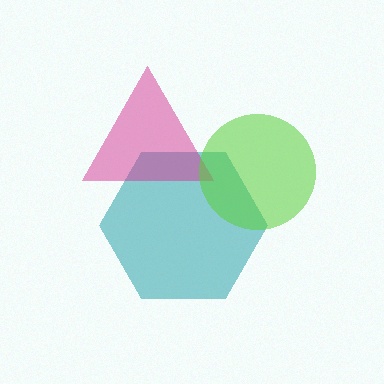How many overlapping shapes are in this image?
There are 3 overlapping shapes in the image.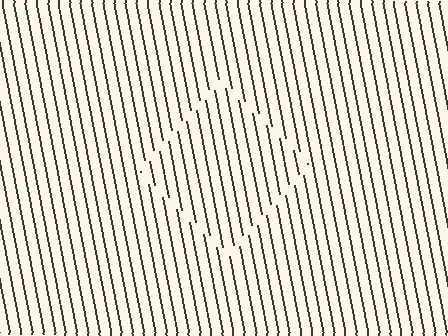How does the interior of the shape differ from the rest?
The interior of the shape contains the same grating, shifted by half a period — the contour is defined by the phase discontinuity where line-ends from the inner and outer gratings abut.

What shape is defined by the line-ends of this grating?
An illusory square. The interior of the shape contains the same grating, shifted by half a period — the contour is defined by the phase discontinuity where line-ends from the inner and outer gratings abut.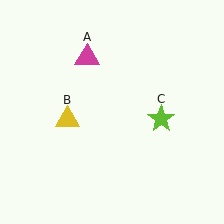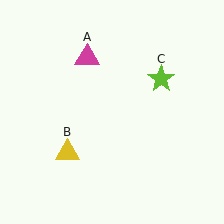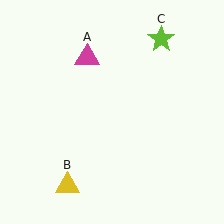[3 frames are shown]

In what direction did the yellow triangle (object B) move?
The yellow triangle (object B) moved down.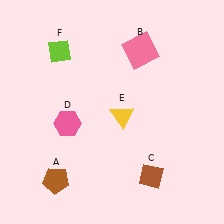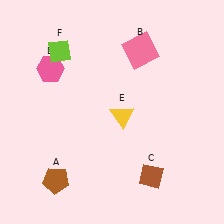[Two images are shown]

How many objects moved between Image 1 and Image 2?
1 object moved between the two images.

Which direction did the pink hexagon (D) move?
The pink hexagon (D) moved up.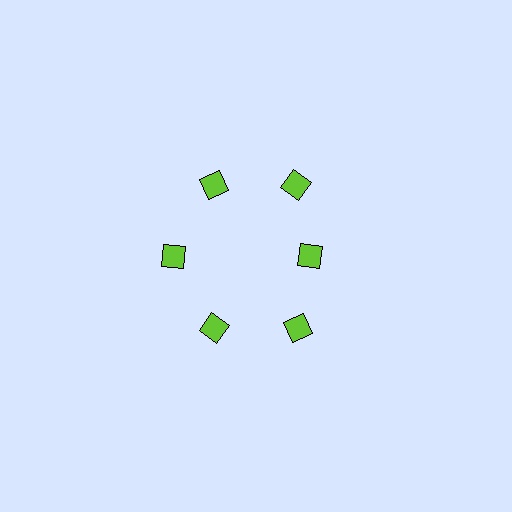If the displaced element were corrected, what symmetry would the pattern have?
It would have 6-fold rotational symmetry — the pattern would map onto itself every 60 degrees.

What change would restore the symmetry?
The symmetry would be restored by moving it outward, back onto the ring so that all 6 diamonds sit at equal angles and equal distance from the center.